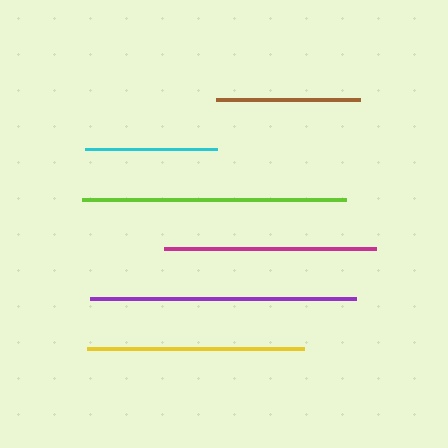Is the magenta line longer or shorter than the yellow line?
The yellow line is longer than the magenta line.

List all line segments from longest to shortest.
From longest to shortest: purple, lime, yellow, magenta, brown, cyan.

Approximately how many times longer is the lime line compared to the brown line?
The lime line is approximately 1.8 times the length of the brown line.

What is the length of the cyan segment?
The cyan segment is approximately 132 pixels long.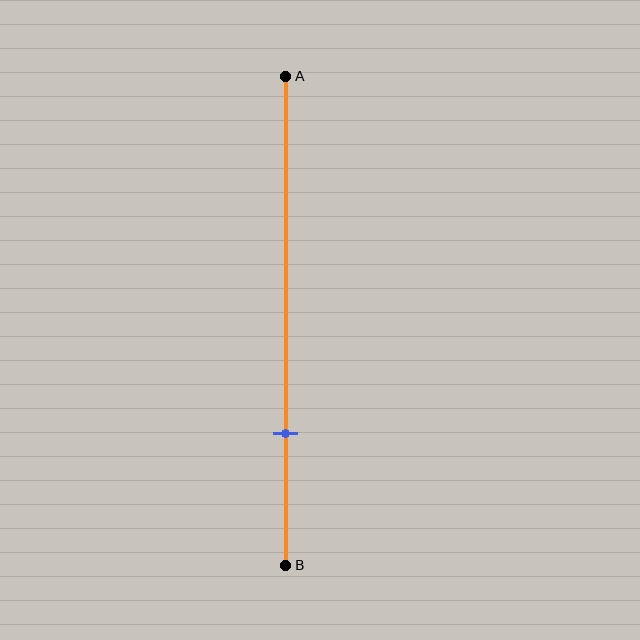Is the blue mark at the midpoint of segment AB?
No, the mark is at about 75% from A, not at the 50% midpoint.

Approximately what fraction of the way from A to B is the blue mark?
The blue mark is approximately 75% of the way from A to B.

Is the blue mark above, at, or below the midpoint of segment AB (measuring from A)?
The blue mark is below the midpoint of segment AB.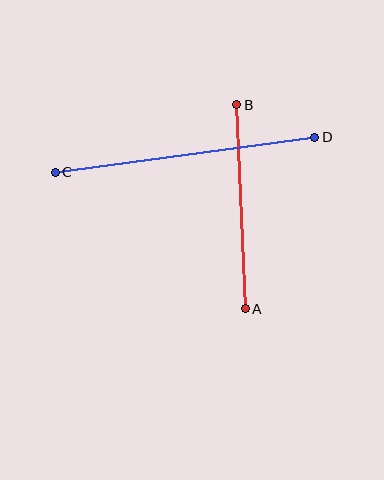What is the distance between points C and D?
The distance is approximately 262 pixels.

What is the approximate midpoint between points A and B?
The midpoint is at approximately (241, 207) pixels.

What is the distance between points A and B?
The distance is approximately 204 pixels.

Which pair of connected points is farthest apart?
Points C and D are farthest apart.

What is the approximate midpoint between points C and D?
The midpoint is at approximately (185, 155) pixels.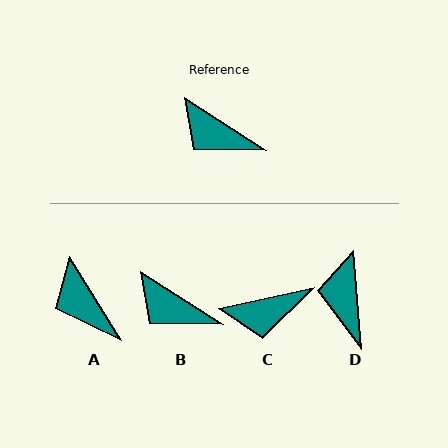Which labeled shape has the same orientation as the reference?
B.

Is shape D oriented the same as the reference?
No, it is off by about 52 degrees.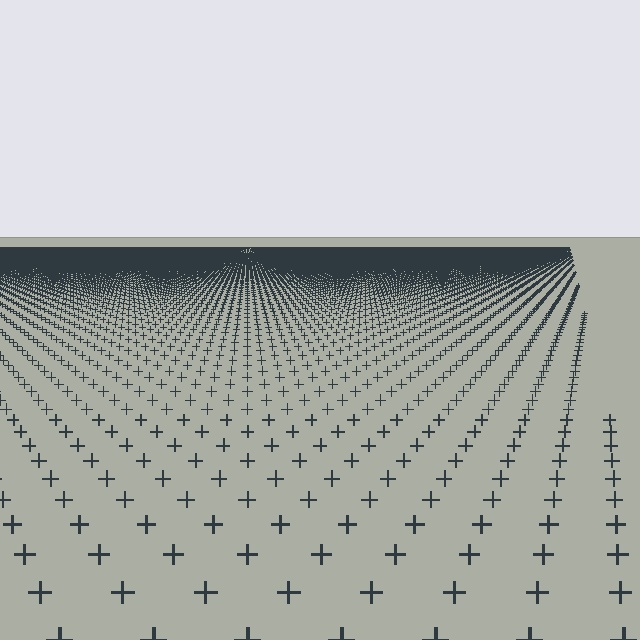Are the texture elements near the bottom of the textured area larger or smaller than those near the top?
Larger. Near the bottom, elements are closer to the viewer and appear at a bigger on-screen size.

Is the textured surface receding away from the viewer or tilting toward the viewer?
The surface is receding away from the viewer. Texture elements get smaller and denser toward the top.